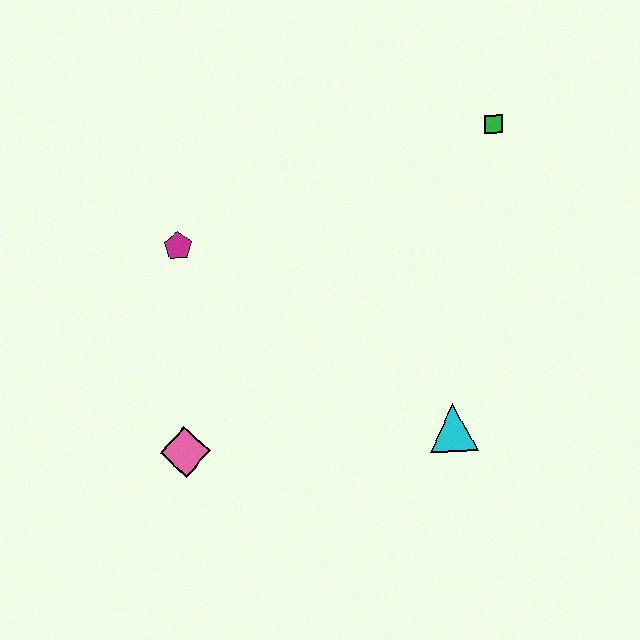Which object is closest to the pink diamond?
The magenta pentagon is closest to the pink diamond.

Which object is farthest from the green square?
The pink diamond is farthest from the green square.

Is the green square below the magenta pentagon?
No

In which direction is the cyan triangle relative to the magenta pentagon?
The cyan triangle is to the right of the magenta pentagon.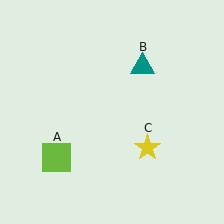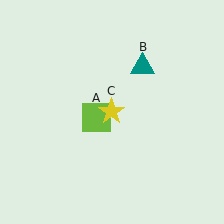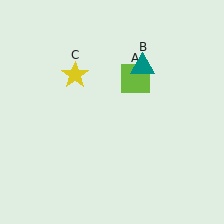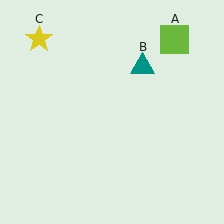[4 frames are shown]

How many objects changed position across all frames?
2 objects changed position: lime square (object A), yellow star (object C).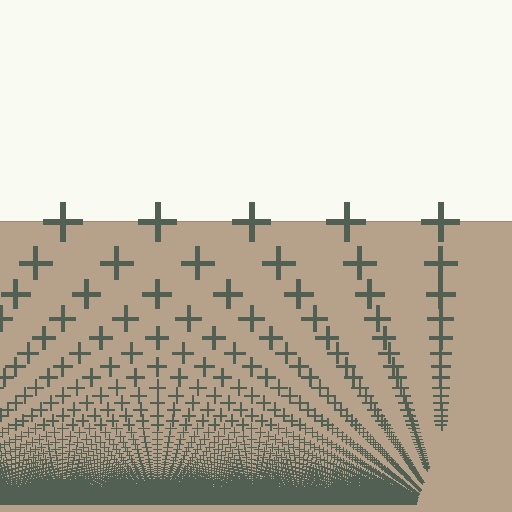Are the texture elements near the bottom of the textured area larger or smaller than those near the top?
Smaller. The gradient is inverted — elements near the bottom are smaller and denser.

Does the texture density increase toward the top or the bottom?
Density increases toward the bottom.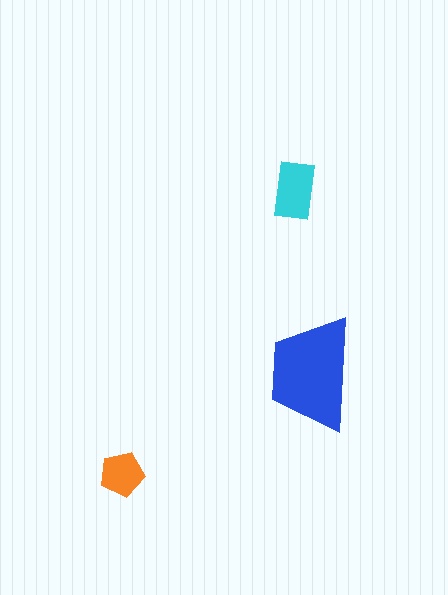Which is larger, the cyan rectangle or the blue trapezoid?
The blue trapezoid.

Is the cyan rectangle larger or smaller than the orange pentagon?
Larger.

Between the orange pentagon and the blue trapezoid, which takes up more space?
The blue trapezoid.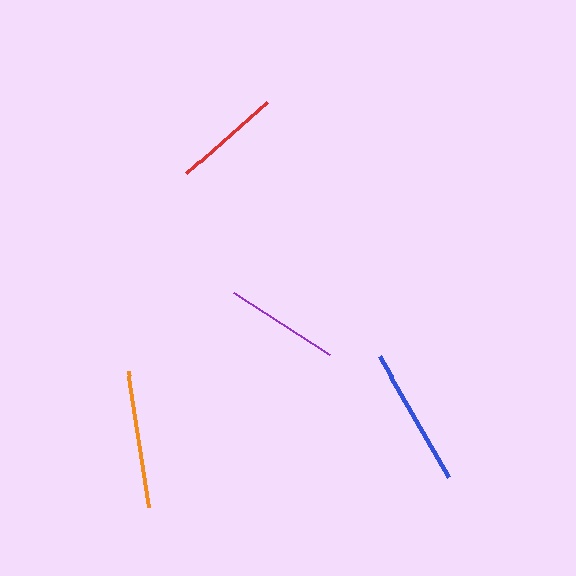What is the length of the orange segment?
The orange segment is approximately 138 pixels long.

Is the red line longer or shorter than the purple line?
The purple line is longer than the red line.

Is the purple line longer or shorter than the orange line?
The orange line is longer than the purple line.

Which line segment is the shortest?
The red line is the shortest at approximately 108 pixels.